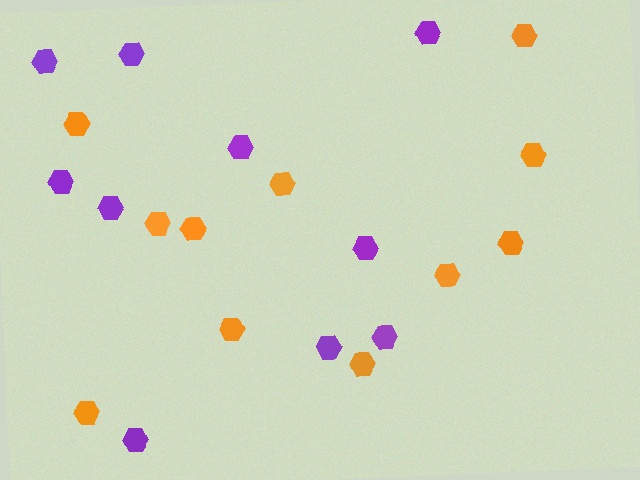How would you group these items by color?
There are 2 groups: one group of orange hexagons (11) and one group of purple hexagons (10).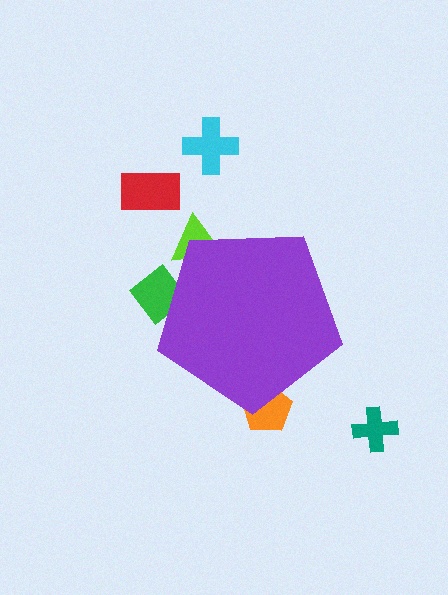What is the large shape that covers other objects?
A purple pentagon.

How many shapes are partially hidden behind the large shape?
3 shapes are partially hidden.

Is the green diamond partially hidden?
Yes, the green diamond is partially hidden behind the purple pentagon.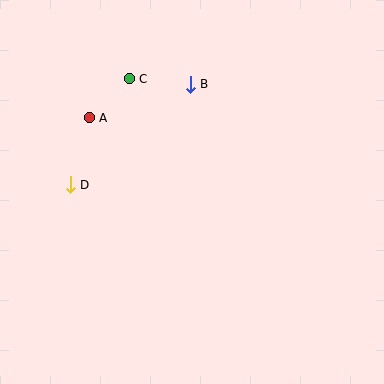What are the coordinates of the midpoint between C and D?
The midpoint between C and D is at (100, 132).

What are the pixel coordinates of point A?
Point A is at (89, 118).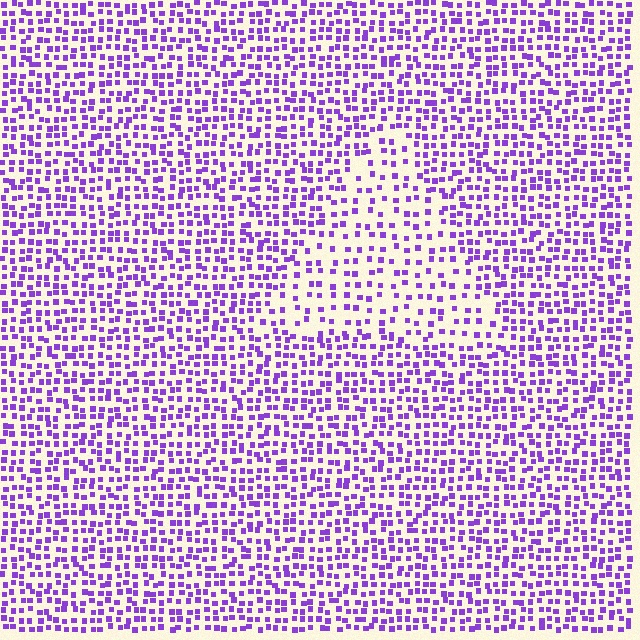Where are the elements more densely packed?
The elements are more densely packed outside the triangle boundary.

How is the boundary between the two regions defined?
The boundary is defined by a change in element density (approximately 1.9x ratio). All elements are the same color, size, and shape.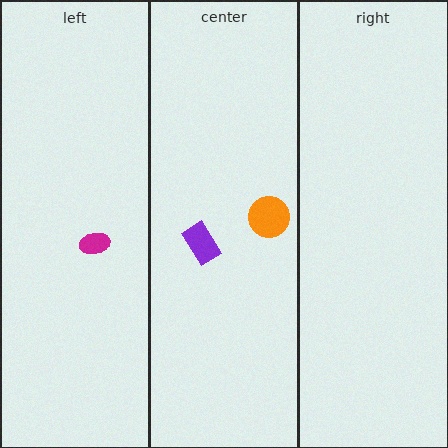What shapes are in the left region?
The magenta ellipse.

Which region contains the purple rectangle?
The center region.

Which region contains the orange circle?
The center region.